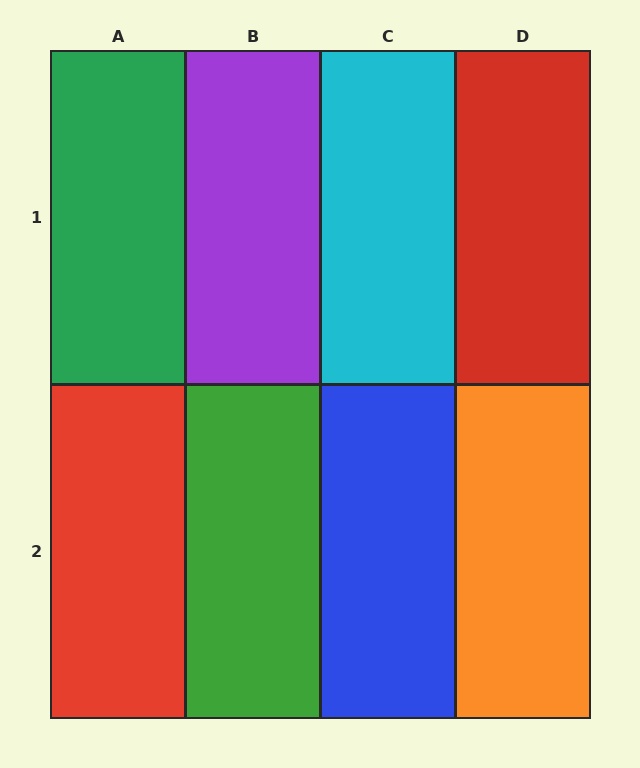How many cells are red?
2 cells are red.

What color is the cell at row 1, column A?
Green.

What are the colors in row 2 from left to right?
Red, green, blue, orange.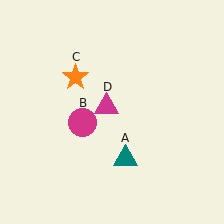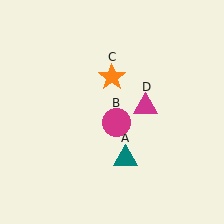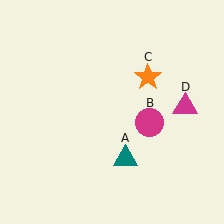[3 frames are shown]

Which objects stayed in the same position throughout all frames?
Teal triangle (object A) remained stationary.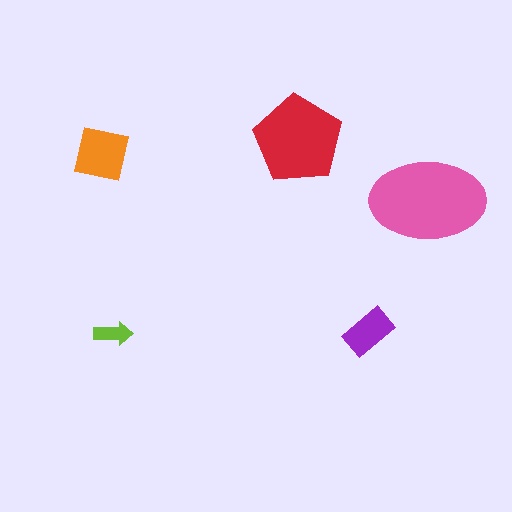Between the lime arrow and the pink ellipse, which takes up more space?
The pink ellipse.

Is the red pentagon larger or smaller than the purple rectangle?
Larger.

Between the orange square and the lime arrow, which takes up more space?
The orange square.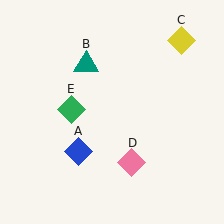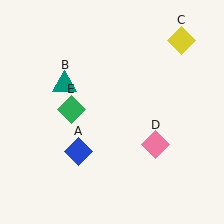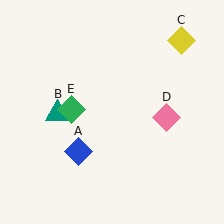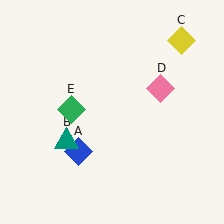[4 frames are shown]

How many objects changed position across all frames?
2 objects changed position: teal triangle (object B), pink diamond (object D).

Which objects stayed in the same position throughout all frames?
Blue diamond (object A) and yellow diamond (object C) and green diamond (object E) remained stationary.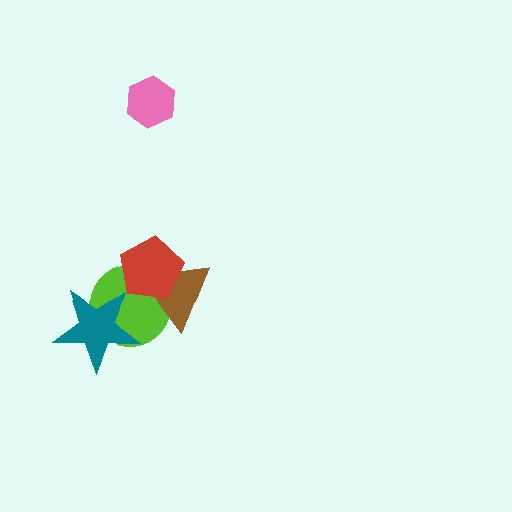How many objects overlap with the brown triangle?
2 objects overlap with the brown triangle.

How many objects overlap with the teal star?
1 object overlaps with the teal star.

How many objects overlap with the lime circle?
3 objects overlap with the lime circle.